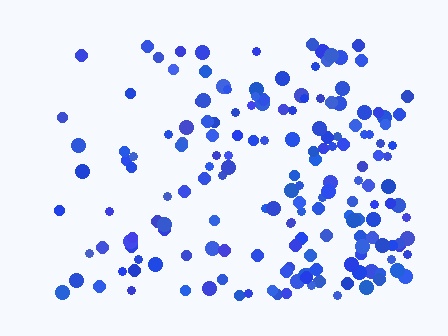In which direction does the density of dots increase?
From left to right, with the right side densest.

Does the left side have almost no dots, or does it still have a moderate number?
Still a moderate number, just noticeably fewer than the right.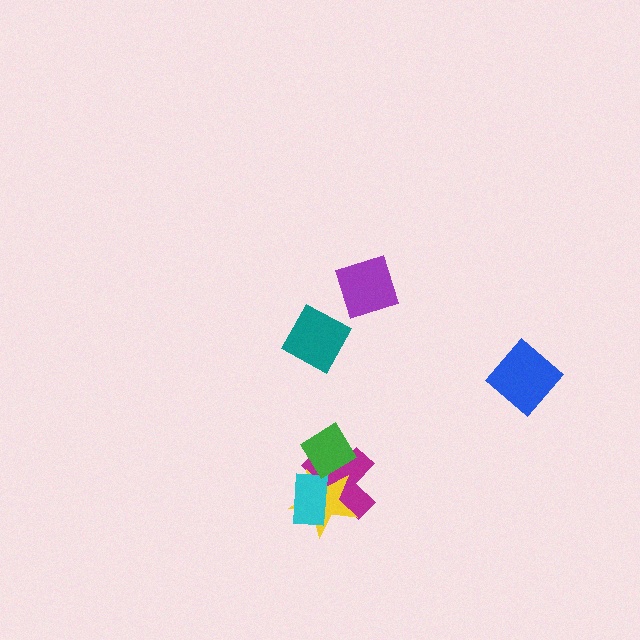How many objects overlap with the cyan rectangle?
2 objects overlap with the cyan rectangle.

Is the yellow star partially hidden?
Yes, it is partially covered by another shape.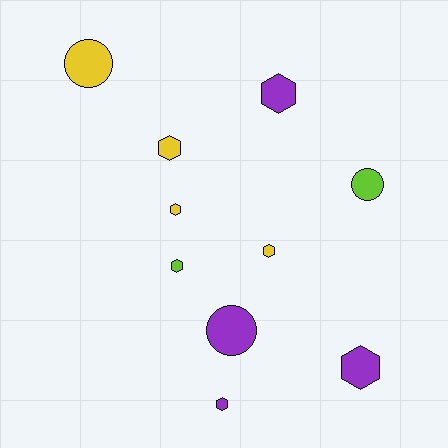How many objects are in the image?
There are 10 objects.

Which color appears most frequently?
Purple, with 4 objects.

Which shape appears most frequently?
Hexagon, with 7 objects.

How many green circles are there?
There are no green circles.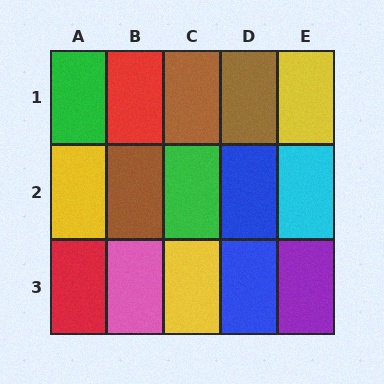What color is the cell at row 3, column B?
Pink.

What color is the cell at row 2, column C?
Green.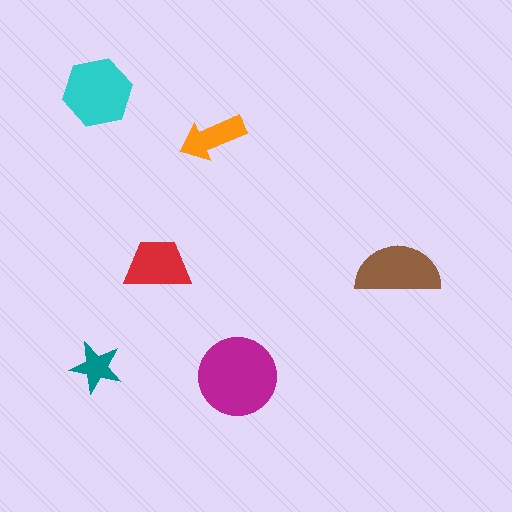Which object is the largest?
The magenta circle.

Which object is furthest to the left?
The teal star is leftmost.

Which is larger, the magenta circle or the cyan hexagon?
The magenta circle.